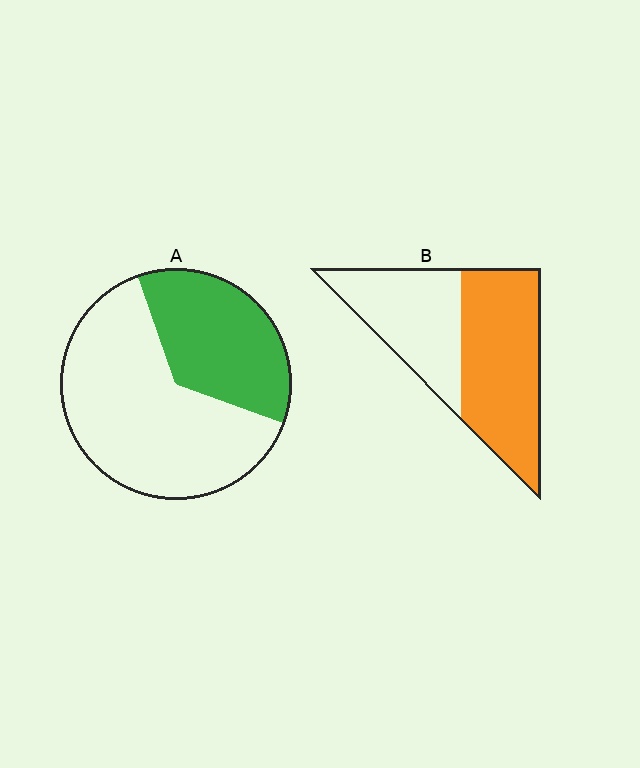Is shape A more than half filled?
No.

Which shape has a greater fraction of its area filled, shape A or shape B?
Shape B.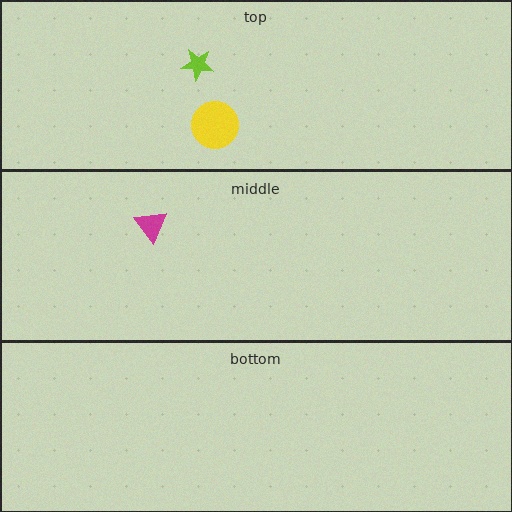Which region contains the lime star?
The top region.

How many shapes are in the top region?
2.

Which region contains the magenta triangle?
The middle region.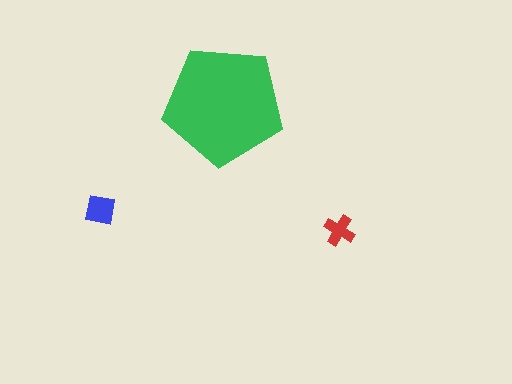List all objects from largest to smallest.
The green pentagon, the blue square, the red cross.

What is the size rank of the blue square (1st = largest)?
2nd.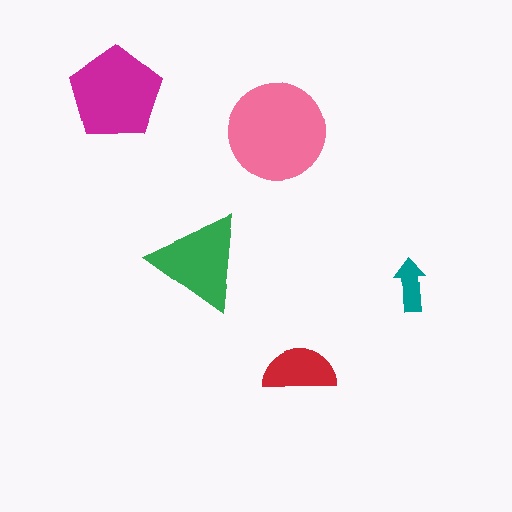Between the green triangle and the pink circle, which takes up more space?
The pink circle.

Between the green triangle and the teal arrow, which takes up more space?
The green triangle.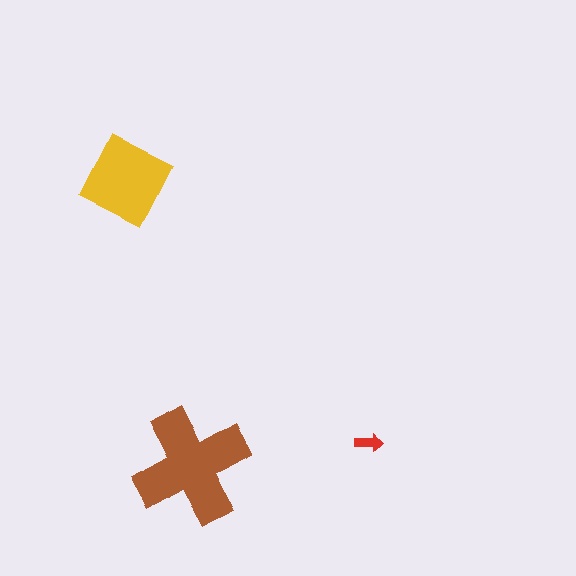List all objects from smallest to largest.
The red arrow, the yellow square, the brown cross.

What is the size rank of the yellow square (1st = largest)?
2nd.